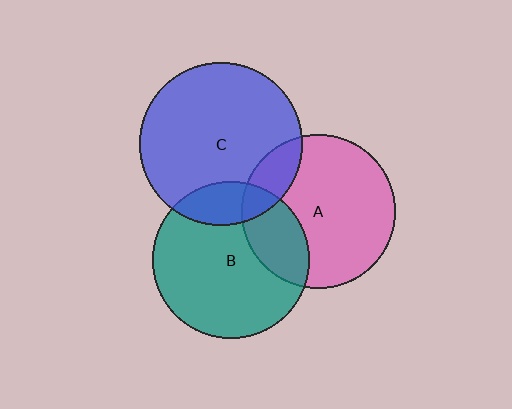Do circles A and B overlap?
Yes.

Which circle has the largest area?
Circle C (blue).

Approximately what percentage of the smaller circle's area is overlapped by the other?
Approximately 25%.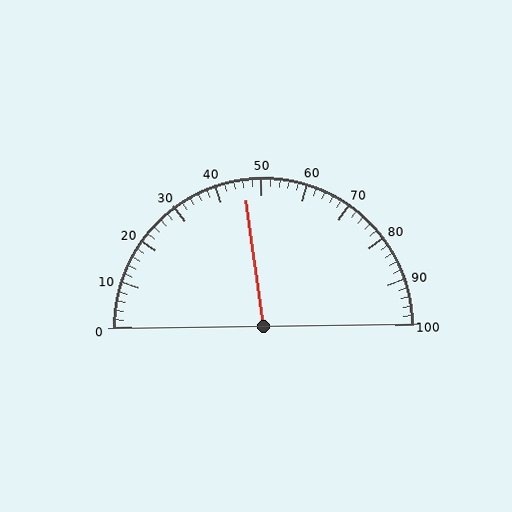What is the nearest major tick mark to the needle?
The nearest major tick mark is 50.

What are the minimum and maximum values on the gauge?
The gauge ranges from 0 to 100.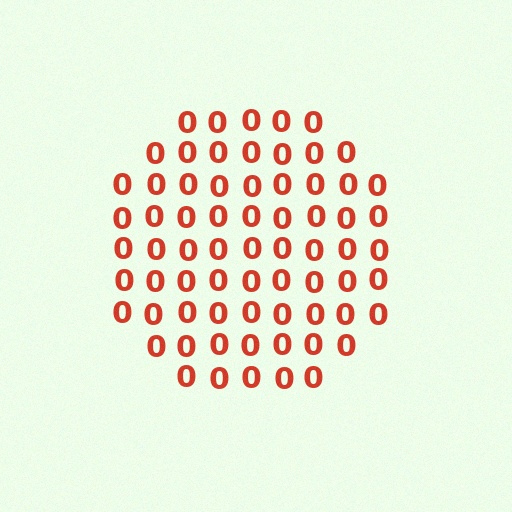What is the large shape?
The large shape is a circle.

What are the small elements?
The small elements are digit 0's.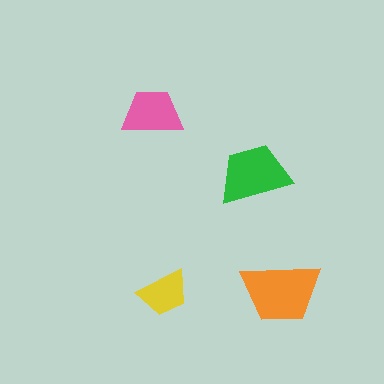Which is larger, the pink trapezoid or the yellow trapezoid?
The pink one.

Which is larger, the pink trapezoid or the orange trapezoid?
The orange one.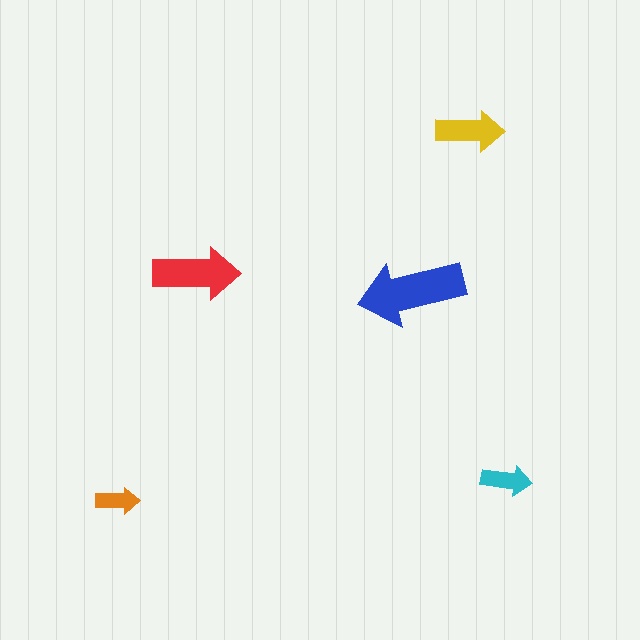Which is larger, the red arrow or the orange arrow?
The red one.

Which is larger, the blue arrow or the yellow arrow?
The blue one.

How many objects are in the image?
There are 5 objects in the image.